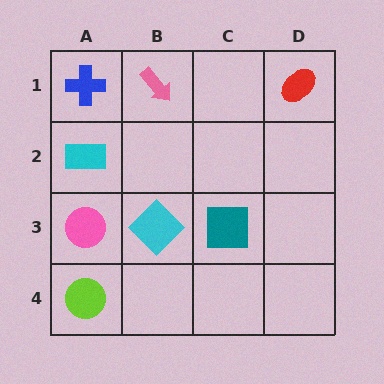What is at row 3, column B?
A cyan diamond.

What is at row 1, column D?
A red ellipse.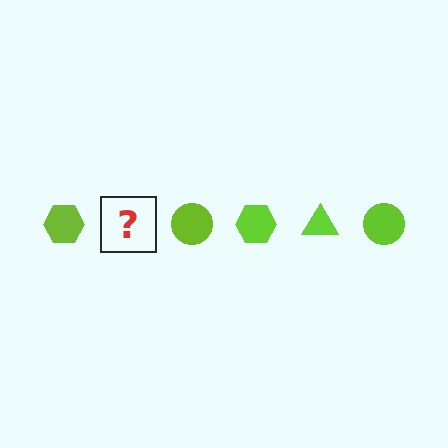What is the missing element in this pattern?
The missing element is a lime triangle.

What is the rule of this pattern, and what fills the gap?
The rule is that the pattern cycles through hexagon, triangle, circle shapes in lime. The gap should be filled with a lime triangle.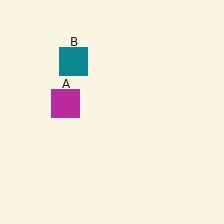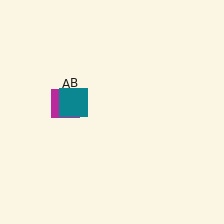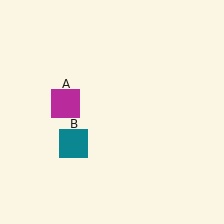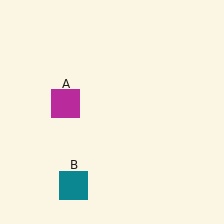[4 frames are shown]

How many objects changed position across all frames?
1 object changed position: teal square (object B).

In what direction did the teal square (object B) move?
The teal square (object B) moved down.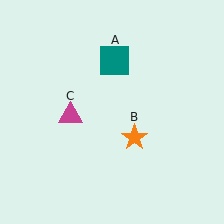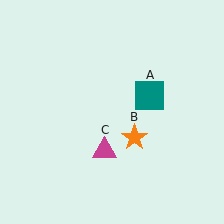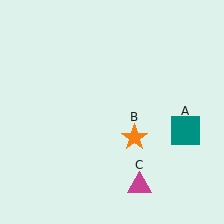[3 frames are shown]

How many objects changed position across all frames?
2 objects changed position: teal square (object A), magenta triangle (object C).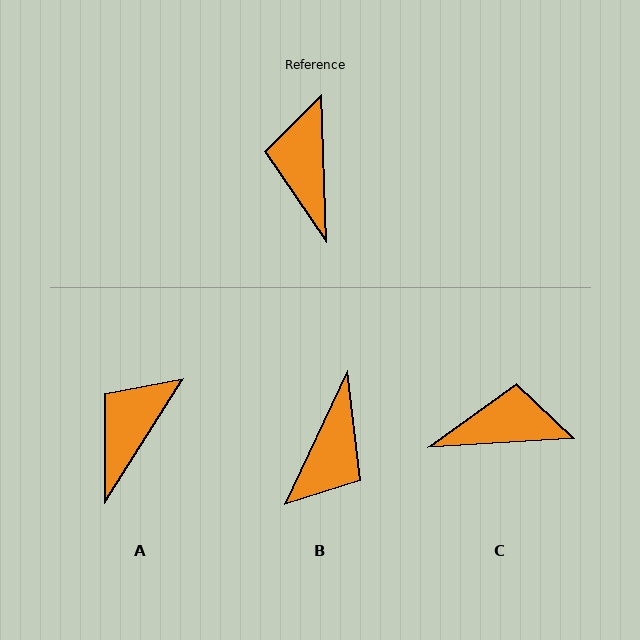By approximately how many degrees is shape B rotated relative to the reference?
Approximately 152 degrees counter-clockwise.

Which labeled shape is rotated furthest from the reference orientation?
B, about 152 degrees away.